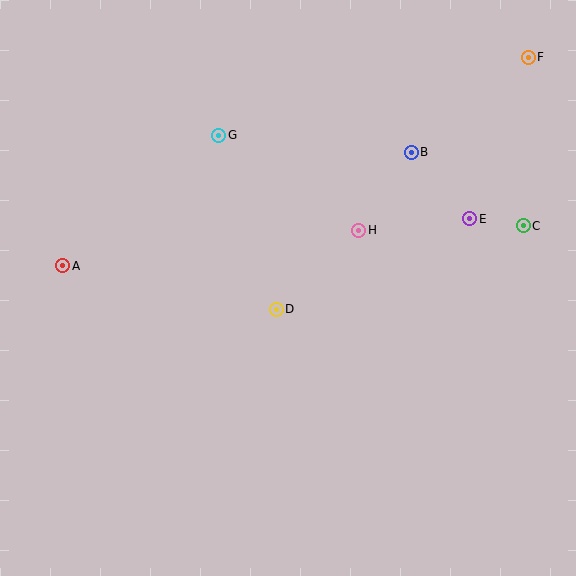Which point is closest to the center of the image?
Point D at (276, 309) is closest to the center.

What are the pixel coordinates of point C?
Point C is at (523, 226).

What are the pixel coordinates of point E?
Point E is at (470, 219).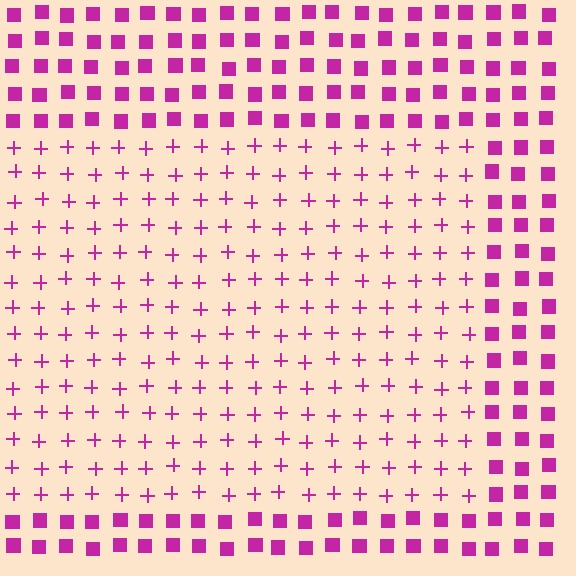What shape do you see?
I see a rectangle.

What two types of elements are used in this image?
The image uses plus signs inside the rectangle region and squares outside it.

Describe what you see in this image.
The image is filled with small magenta elements arranged in a uniform grid. A rectangle-shaped region contains plus signs, while the surrounding area contains squares. The boundary is defined purely by the change in element shape.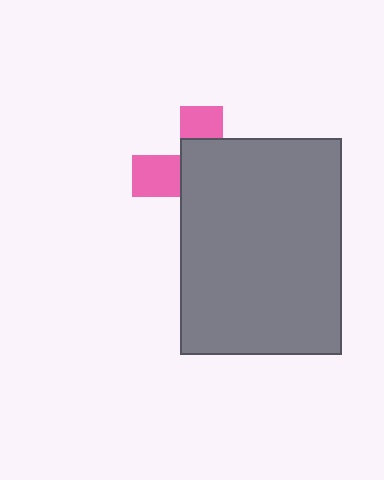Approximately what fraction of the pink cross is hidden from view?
Roughly 66% of the pink cross is hidden behind the gray rectangle.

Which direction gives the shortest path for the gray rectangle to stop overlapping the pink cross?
Moving right gives the shortest separation.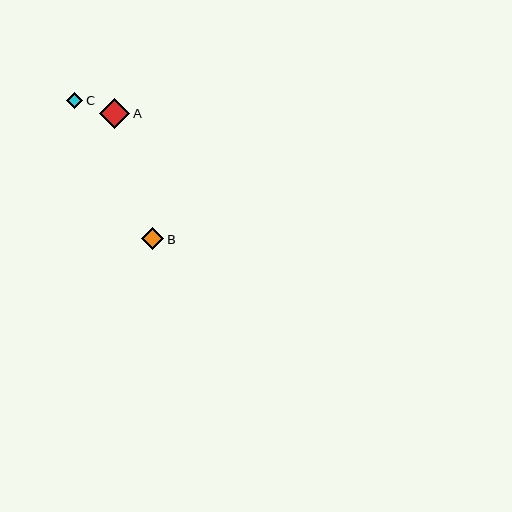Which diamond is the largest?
Diamond A is the largest with a size of approximately 30 pixels.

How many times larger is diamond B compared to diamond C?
Diamond B is approximately 1.4 times the size of diamond C.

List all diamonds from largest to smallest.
From largest to smallest: A, B, C.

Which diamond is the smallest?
Diamond C is the smallest with a size of approximately 16 pixels.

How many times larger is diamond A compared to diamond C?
Diamond A is approximately 1.9 times the size of diamond C.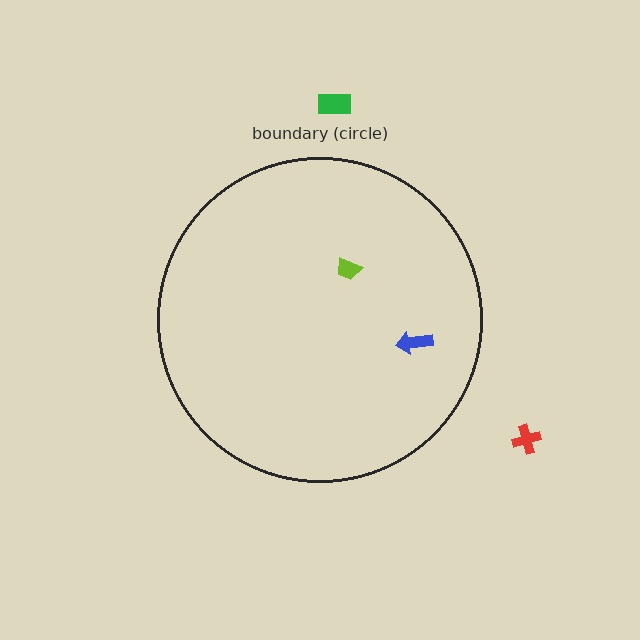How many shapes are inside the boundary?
2 inside, 2 outside.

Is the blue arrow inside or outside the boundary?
Inside.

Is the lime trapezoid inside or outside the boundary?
Inside.